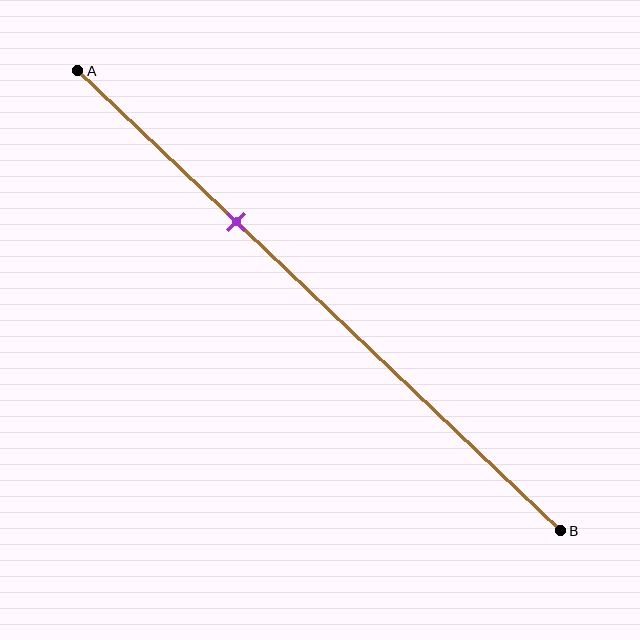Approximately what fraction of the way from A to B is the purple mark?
The purple mark is approximately 35% of the way from A to B.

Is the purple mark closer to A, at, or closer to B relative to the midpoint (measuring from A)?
The purple mark is closer to point A than the midpoint of segment AB.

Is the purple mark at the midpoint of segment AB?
No, the mark is at about 35% from A, not at the 50% midpoint.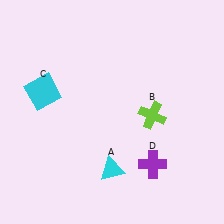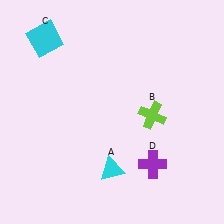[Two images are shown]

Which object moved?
The cyan square (C) moved up.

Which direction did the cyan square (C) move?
The cyan square (C) moved up.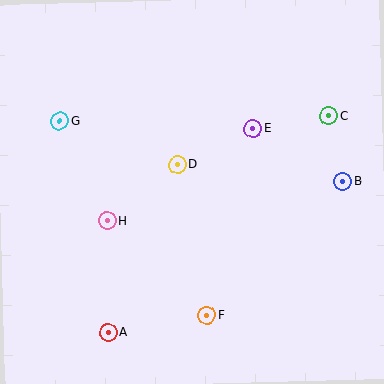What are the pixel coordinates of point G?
Point G is at (60, 121).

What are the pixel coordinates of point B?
Point B is at (342, 181).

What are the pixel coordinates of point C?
Point C is at (329, 116).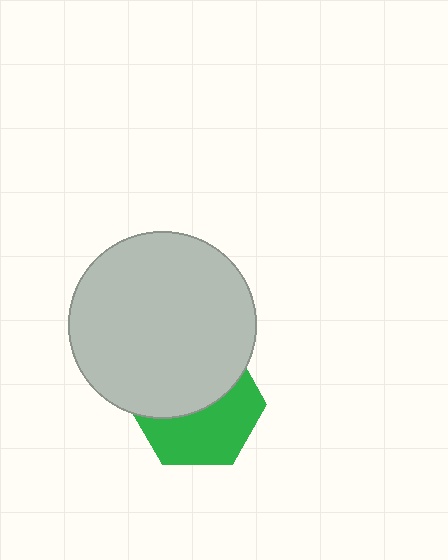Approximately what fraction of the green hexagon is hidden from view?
Roughly 50% of the green hexagon is hidden behind the light gray circle.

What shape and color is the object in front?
The object in front is a light gray circle.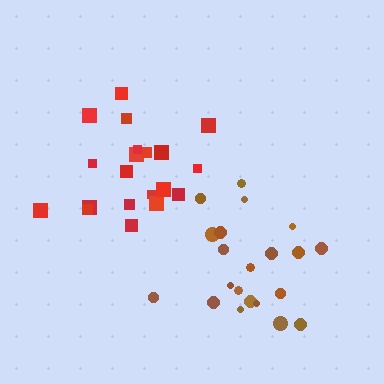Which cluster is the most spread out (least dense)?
Brown.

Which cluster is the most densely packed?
Red.